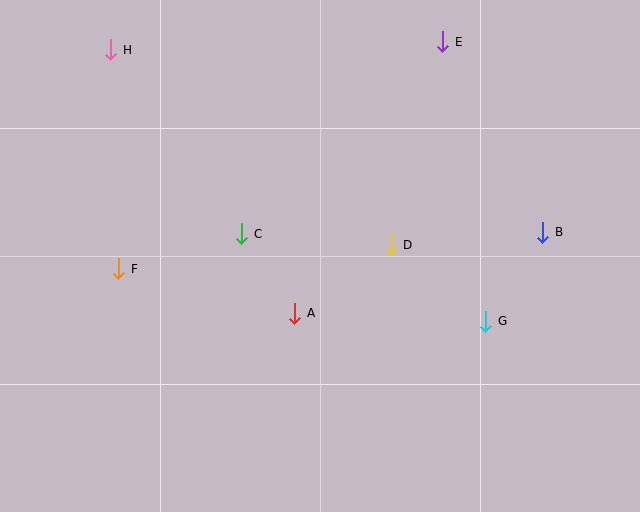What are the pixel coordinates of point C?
Point C is at (242, 234).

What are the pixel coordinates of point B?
Point B is at (543, 232).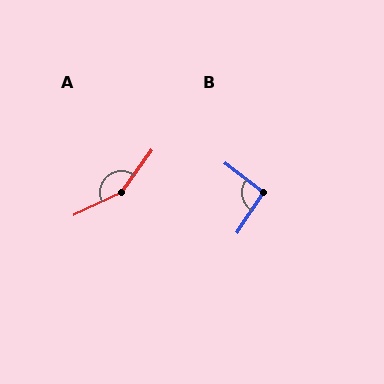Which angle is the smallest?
B, at approximately 94 degrees.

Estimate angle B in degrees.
Approximately 94 degrees.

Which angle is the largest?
A, at approximately 151 degrees.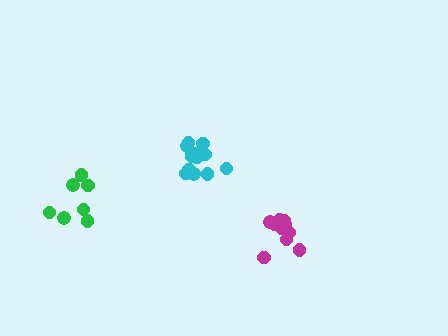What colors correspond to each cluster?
The clusters are colored: magenta, cyan, green.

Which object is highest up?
The cyan cluster is topmost.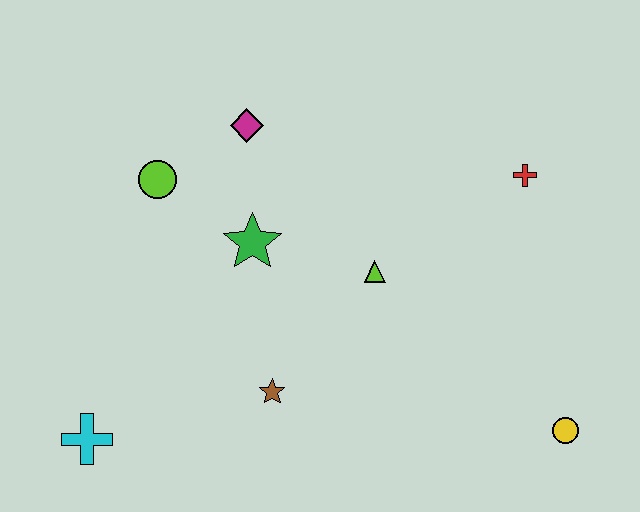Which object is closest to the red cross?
The lime triangle is closest to the red cross.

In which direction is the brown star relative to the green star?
The brown star is below the green star.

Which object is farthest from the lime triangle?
The cyan cross is farthest from the lime triangle.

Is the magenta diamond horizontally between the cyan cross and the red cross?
Yes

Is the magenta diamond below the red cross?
No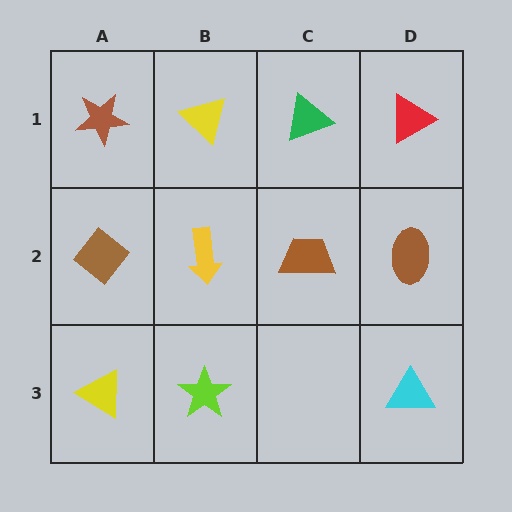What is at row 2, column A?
A brown diamond.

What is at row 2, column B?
A yellow arrow.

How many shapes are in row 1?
4 shapes.